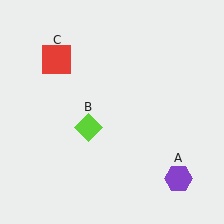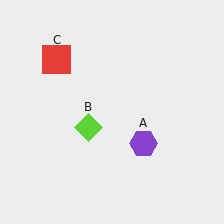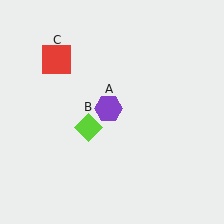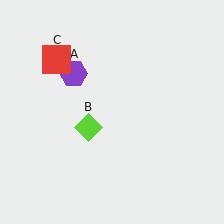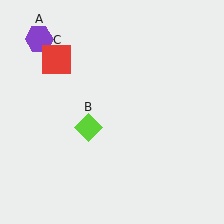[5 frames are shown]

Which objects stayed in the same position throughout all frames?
Lime diamond (object B) and red square (object C) remained stationary.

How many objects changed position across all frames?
1 object changed position: purple hexagon (object A).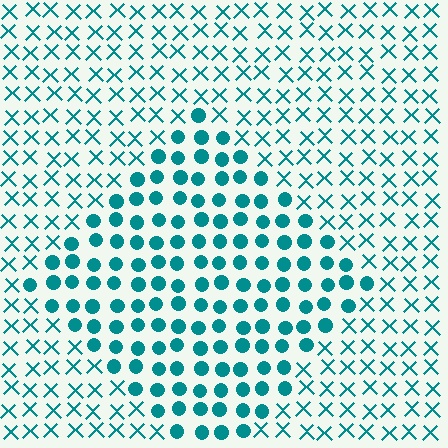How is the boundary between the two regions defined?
The boundary is defined by a change in element shape: circles inside vs. X marks outside. All elements share the same color and spacing.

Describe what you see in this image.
The image is filled with small teal elements arranged in a uniform grid. A diamond-shaped region contains circles, while the surrounding area contains X marks. The boundary is defined purely by the change in element shape.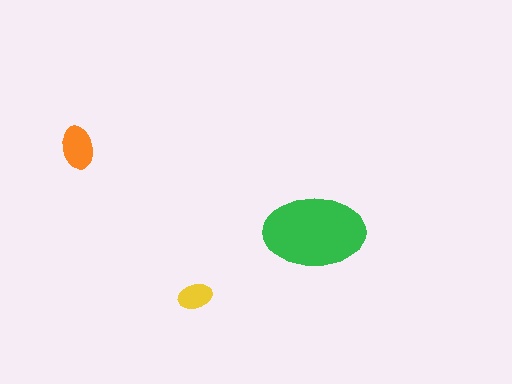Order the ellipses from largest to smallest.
the green one, the orange one, the yellow one.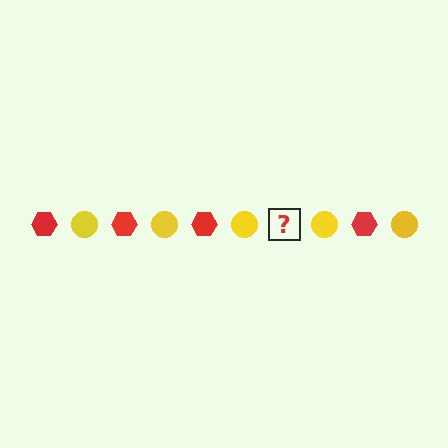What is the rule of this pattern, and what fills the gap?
The rule is that the pattern alternates between red hexagon and yellow circle. The gap should be filled with a red hexagon.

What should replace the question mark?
The question mark should be replaced with a red hexagon.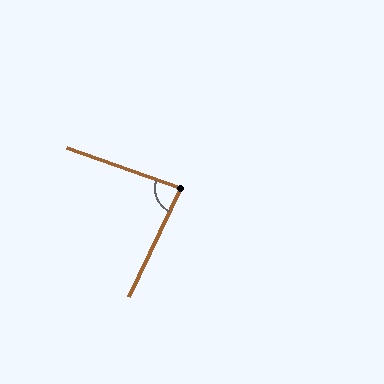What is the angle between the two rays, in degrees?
Approximately 84 degrees.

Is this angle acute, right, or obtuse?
It is acute.